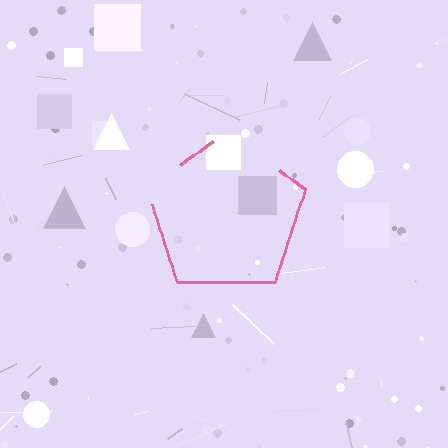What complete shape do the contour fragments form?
The contour fragments form a pentagon.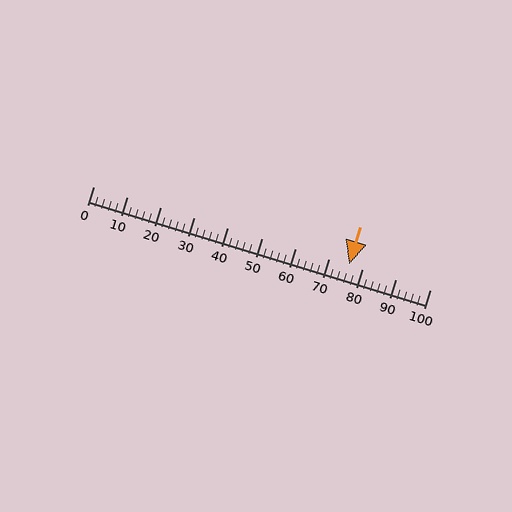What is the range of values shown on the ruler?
The ruler shows values from 0 to 100.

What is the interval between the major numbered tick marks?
The major tick marks are spaced 10 units apart.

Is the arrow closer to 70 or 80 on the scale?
The arrow is closer to 80.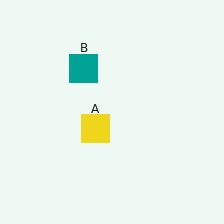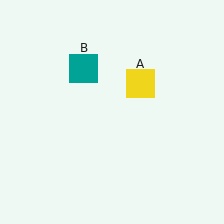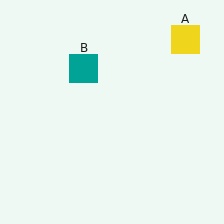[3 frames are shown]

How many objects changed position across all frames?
1 object changed position: yellow square (object A).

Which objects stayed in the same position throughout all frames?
Teal square (object B) remained stationary.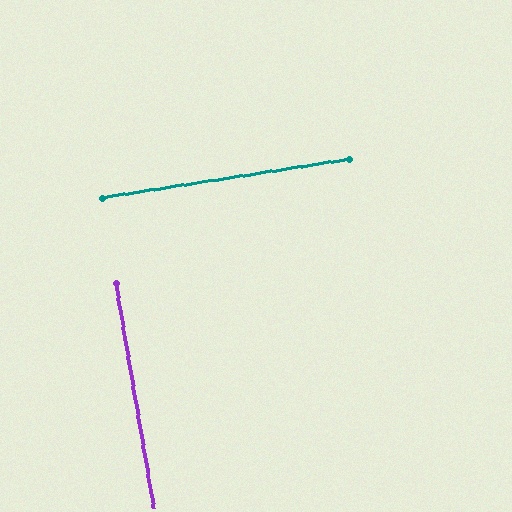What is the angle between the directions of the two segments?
Approximately 89 degrees.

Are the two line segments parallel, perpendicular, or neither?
Perpendicular — they meet at approximately 89°.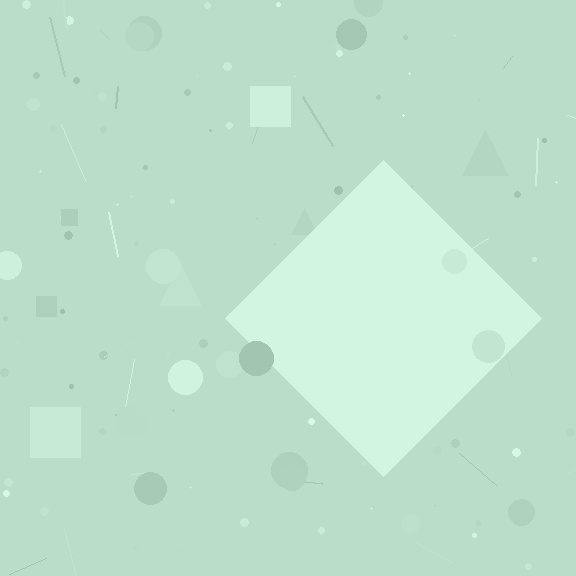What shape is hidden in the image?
A diamond is hidden in the image.